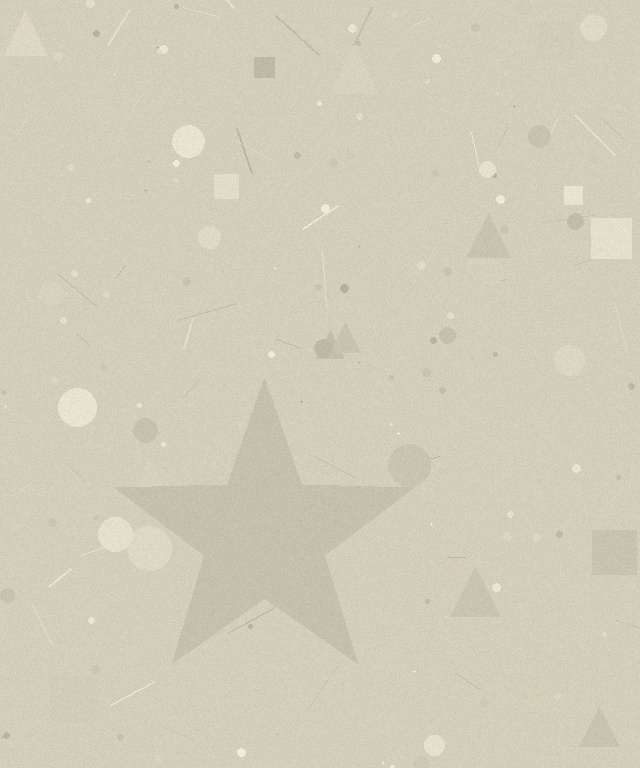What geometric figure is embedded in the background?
A star is embedded in the background.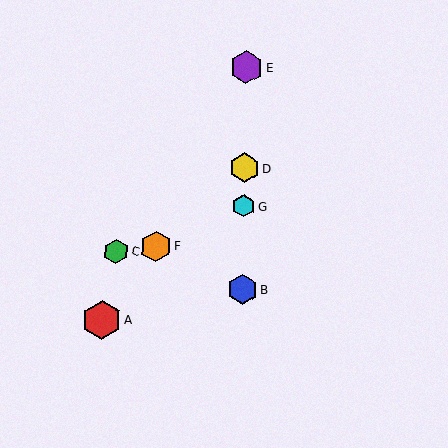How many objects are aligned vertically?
4 objects (B, D, E, G) are aligned vertically.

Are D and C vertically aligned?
No, D is at x≈244 and C is at x≈116.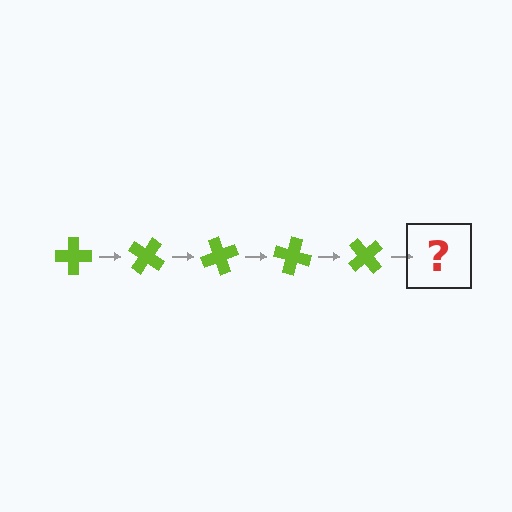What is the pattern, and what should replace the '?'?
The pattern is that the cross rotates 35 degrees each step. The '?' should be a lime cross rotated 175 degrees.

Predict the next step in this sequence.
The next step is a lime cross rotated 175 degrees.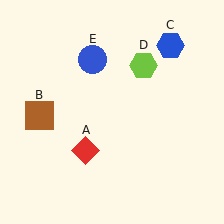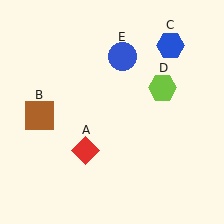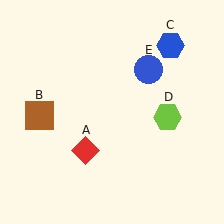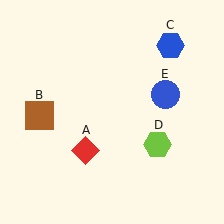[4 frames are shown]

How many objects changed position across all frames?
2 objects changed position: lime hexagon (object D), blue circle (object E).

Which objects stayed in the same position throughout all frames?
Red diamond (object A) and brown square (object B) and blue hexagon (object C) remained stationary.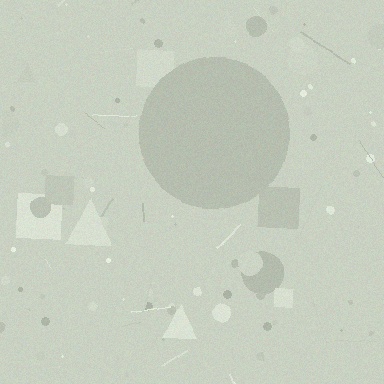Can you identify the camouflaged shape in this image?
The camouflaged shape is a circle.